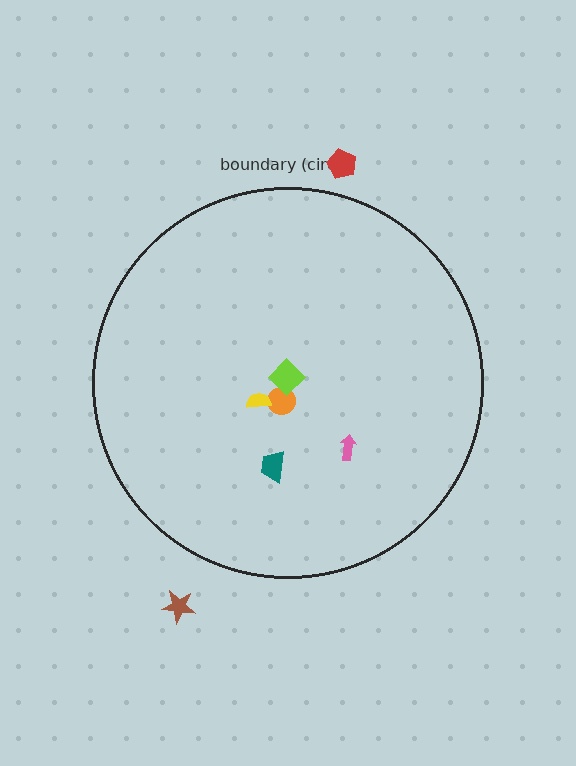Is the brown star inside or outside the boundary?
Outside.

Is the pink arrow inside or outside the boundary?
Inside.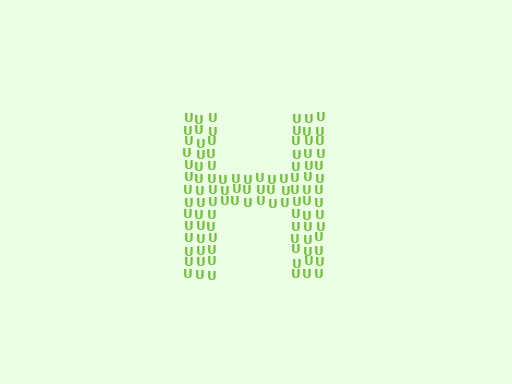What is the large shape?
The large shape is the letter H.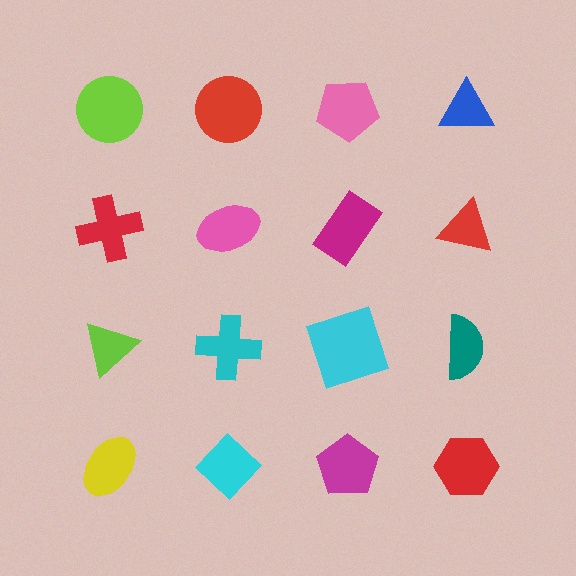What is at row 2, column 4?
A red triangle.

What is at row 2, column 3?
A magenta rectangle.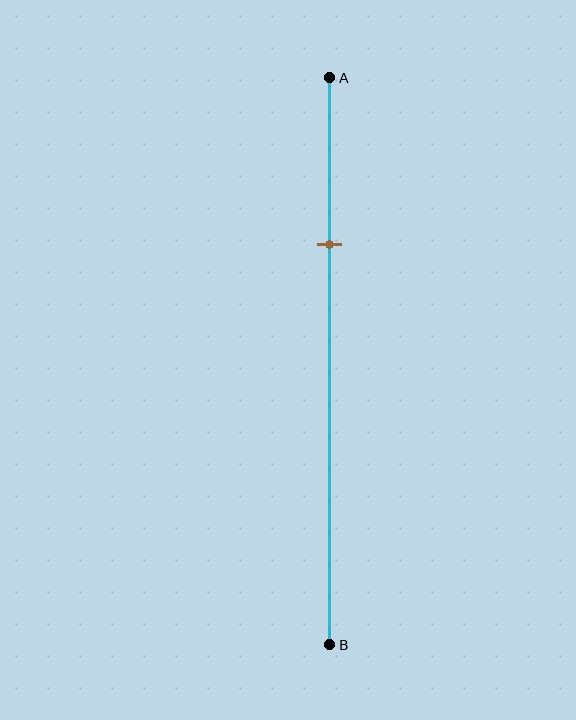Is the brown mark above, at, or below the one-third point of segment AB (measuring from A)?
The brown mark is above the one-third point of segment AB.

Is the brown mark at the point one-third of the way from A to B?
No, the mark is at about 30% from A, not at the 33% one-third point.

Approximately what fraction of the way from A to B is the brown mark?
The brown mark is approximately 30% of the way from A to B.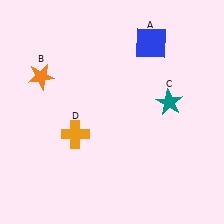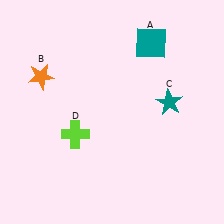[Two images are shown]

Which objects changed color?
A changed from blue to teal. D changed from orange to lime.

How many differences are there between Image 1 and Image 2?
There are 2 differences between the two images.